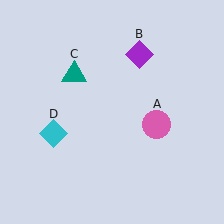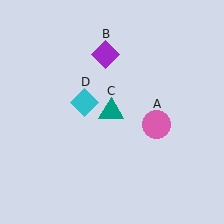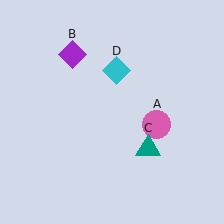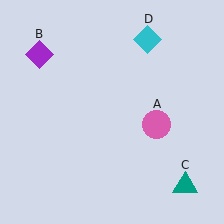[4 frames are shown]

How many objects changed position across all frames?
3 objects changed position: purple diamond (object B), teal triangle (object C), cyan diamond (object D).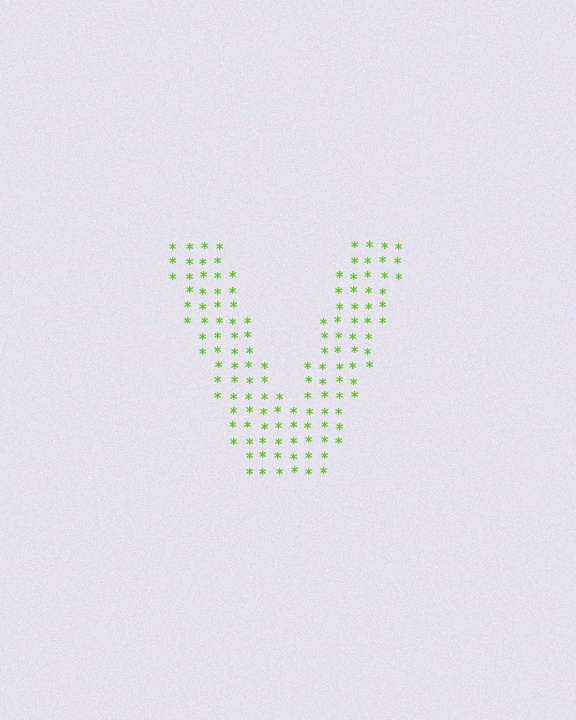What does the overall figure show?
The overall figure shows the letter V.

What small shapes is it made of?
It is made of small asterisks.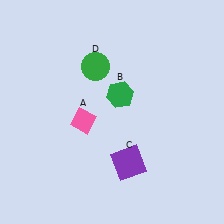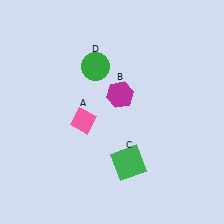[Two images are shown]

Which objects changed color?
B changed from green to magenta. C changed from purple to green.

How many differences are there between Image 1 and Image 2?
There are 2 differences between the two images.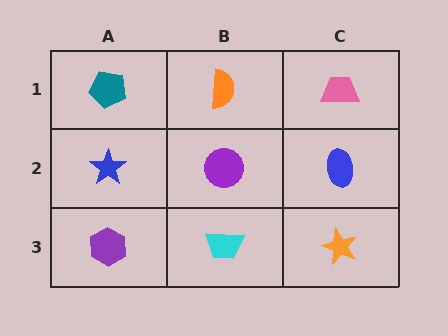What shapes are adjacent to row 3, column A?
A blue star (row 2, column A), a cyan trapezoid (row 3, column B).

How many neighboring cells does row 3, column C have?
2.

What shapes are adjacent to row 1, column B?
A purple circle (row 2, column B), a teal pentagon (row 1, column A), a pink trapezoid (row 1, column C).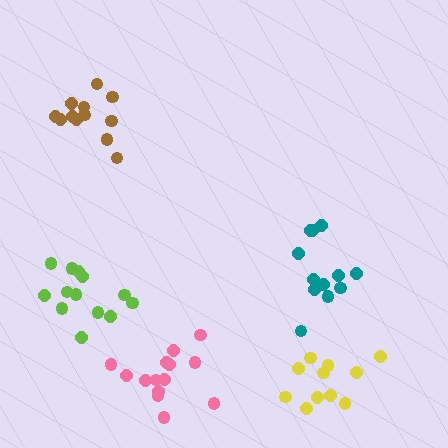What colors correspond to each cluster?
The clusters are colored: yellow, lime, brown, pink, teal.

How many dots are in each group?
Group 1: 11 dots, Group 2: 13 dots, Group 3: 12 dots, Group 4: 14 dots, Group 5: 12 dots (62 total).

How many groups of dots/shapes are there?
There are 5 groups.